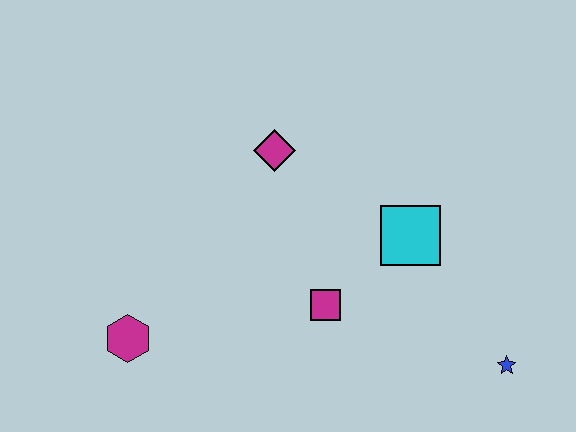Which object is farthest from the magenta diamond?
The blue star is farthest from the magenta diamond.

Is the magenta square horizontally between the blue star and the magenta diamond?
Yes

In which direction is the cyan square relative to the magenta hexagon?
The cyan square is to the right of the magenta hexagon.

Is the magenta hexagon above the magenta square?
No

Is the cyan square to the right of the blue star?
No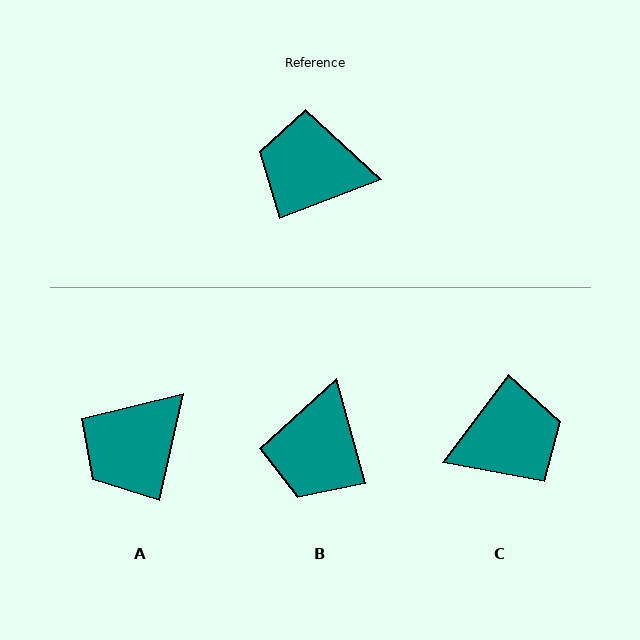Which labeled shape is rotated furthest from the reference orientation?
C, about 148 degrees away.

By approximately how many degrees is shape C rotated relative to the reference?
Approximately 148 degrees clockwise.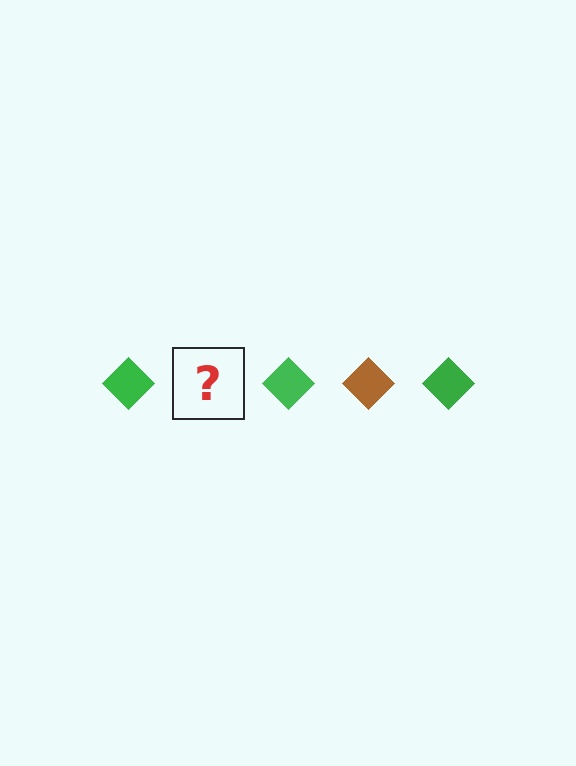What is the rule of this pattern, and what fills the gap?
The rule is that the pattern cycles through green, brown diamonds. The gap should be filled with a brown diamond.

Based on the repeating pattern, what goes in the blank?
The blank should be a brown diamond.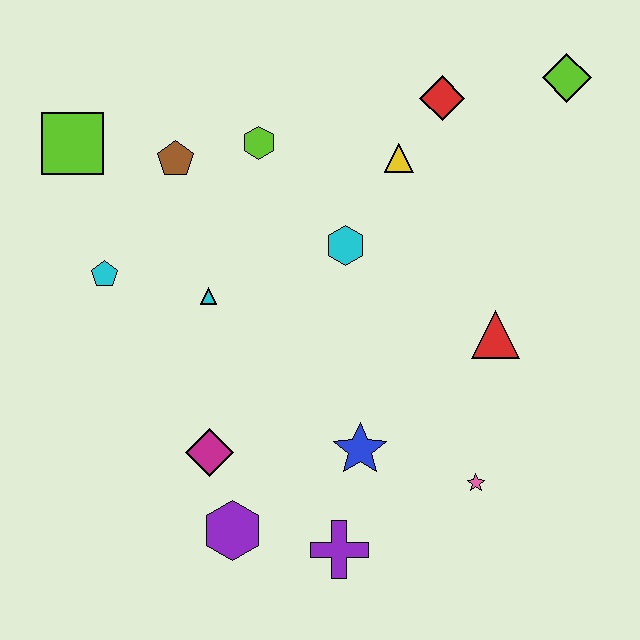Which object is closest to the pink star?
The blue star is closest to the pink star.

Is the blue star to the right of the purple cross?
Yes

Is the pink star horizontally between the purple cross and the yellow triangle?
No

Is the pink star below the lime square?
Yes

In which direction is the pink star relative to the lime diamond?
The pink star is below the lime diamond.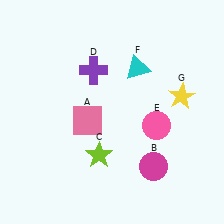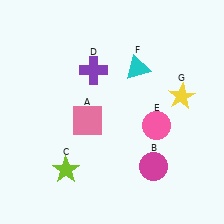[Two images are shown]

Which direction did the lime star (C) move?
The lime star (C) moved left.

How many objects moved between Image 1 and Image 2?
1 object moved between the two images.